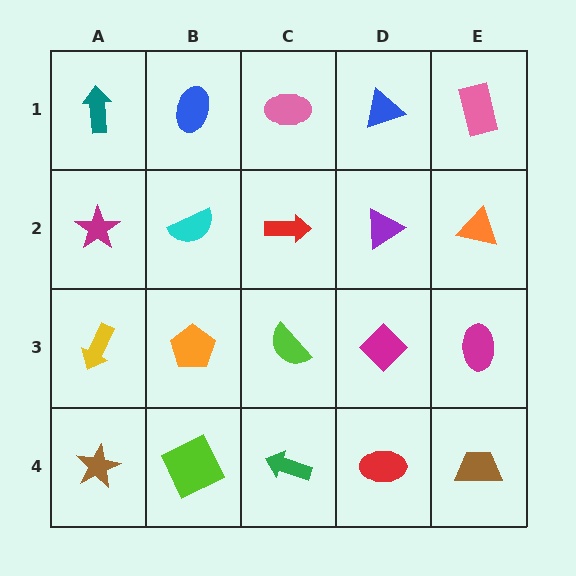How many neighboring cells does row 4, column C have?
3.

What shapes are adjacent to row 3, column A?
A magenta star (row 2, column A), a brown star (row 4, column A), an orange pentagon (row 3, column B).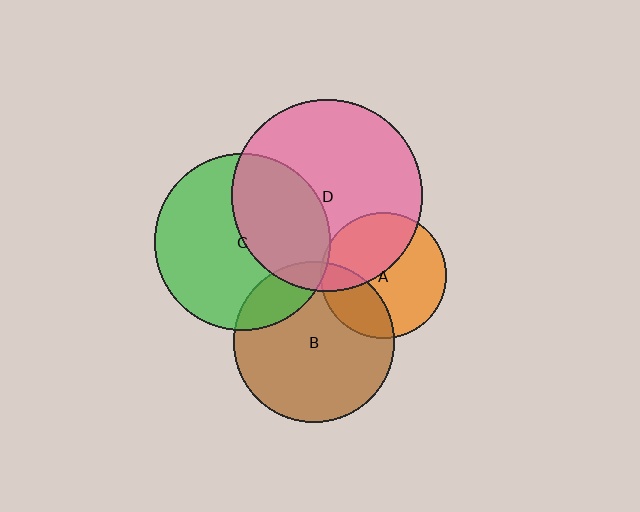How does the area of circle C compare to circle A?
Approximately 2.0 times.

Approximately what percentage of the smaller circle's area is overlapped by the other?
Approximately 20%.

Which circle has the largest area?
Circle D (pink).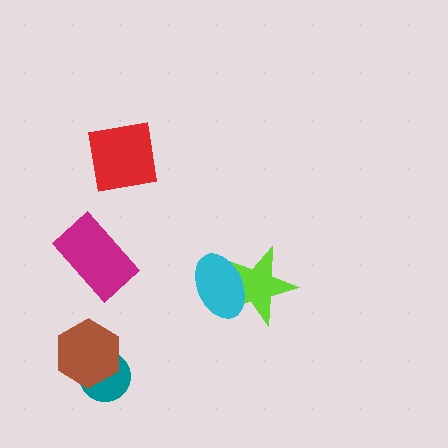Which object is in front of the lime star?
The cyan ellipse is in front of the lime star.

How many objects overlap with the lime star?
1 object overlaps with the lime star.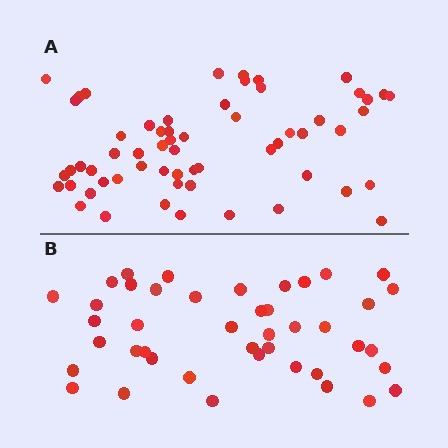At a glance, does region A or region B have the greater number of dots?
Region A (the top region) has more dots.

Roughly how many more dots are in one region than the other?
Region A has approximately 15 more dots than region B.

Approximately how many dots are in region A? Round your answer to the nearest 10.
About 60 dots.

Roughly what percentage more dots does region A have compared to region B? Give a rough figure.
About 40% more.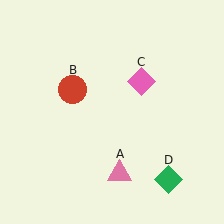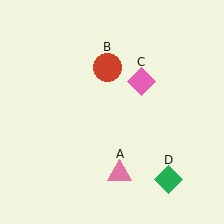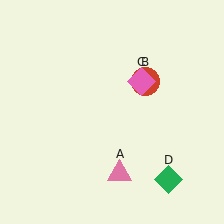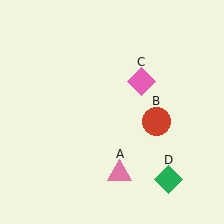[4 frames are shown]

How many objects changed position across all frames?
1 object changed position: red circle (object B).